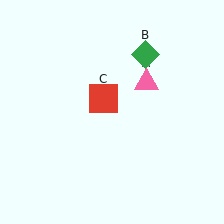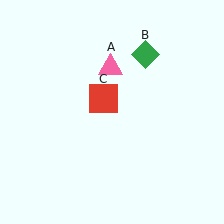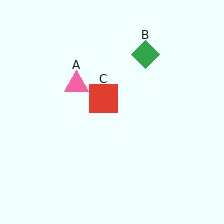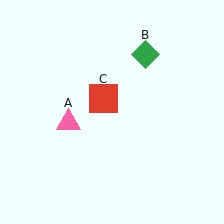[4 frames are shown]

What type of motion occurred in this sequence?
The pink triangle (object A) rotated counterclockwise around the center of the scene.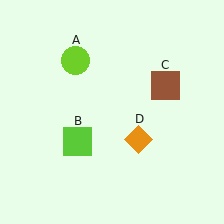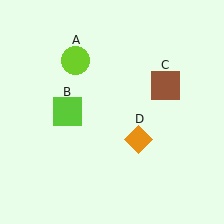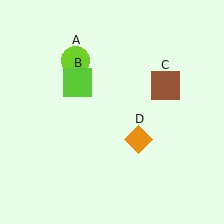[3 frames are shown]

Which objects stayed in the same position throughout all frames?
Lime circle (object A) and brown square (object C) and orange diamond (object D) remained stationary.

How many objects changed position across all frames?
1 object changed position: lime square (object B).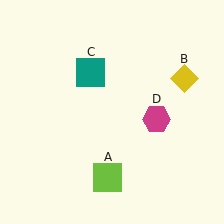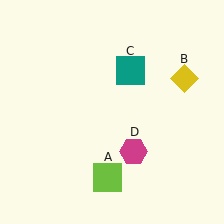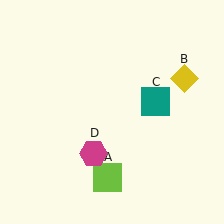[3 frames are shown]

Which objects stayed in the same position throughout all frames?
Lime square (object A) and yellow diamond (object B) remained stationary.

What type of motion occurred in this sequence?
The teal square (object C), magenta hexagon (object D) rotated clockwise around the center of the scene.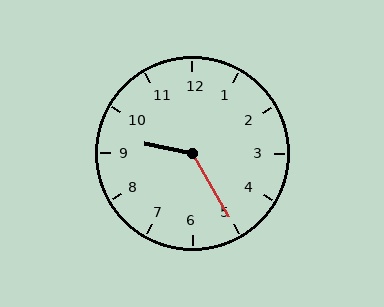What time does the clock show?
9:25.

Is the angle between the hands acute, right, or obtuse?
It is obtuse.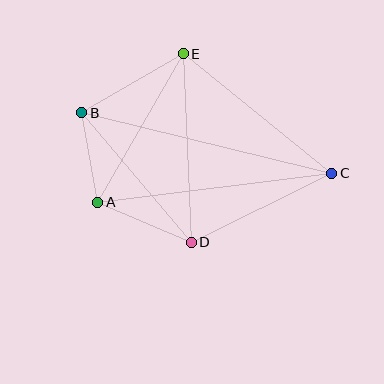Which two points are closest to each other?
Points A and B are closest to each other.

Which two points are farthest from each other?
Points B and C are farthest from each other.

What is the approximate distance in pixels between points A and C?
The distance between A and C is approximately 236 pixels.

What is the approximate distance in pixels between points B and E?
The distance between B and E is approximately 117 pixels.